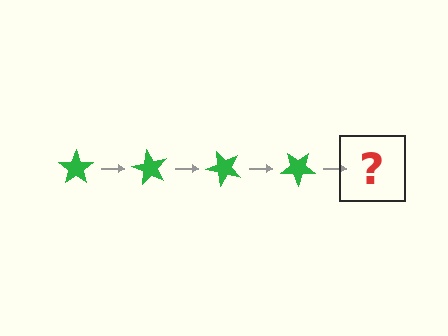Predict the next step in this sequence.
The next step is a green star rotated 240 degrees.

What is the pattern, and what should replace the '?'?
The pattern is that the star rotates 60 degrees each step. The '?' should be a green star rotated 240 degrees.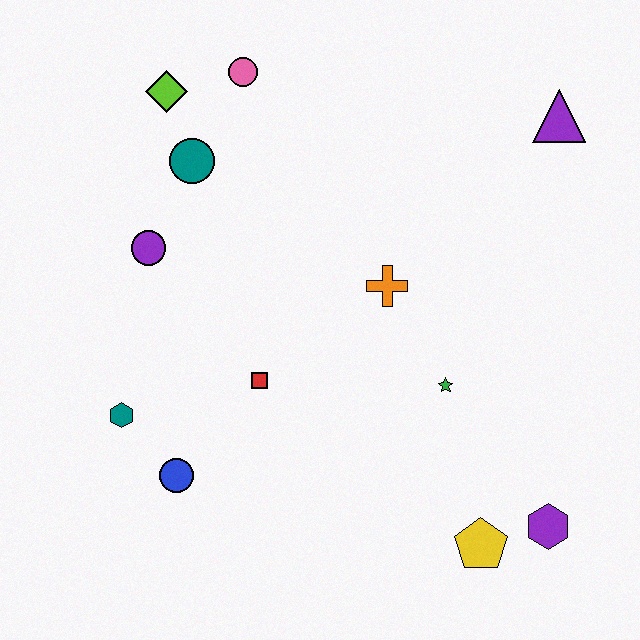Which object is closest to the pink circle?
The lime diamond is closest to the pink circle.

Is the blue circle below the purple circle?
Yes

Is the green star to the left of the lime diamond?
No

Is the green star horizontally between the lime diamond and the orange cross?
No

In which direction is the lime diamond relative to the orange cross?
The lime diamond is to the left of the orange cross.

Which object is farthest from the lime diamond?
The purple hexagon is farthest from the lime diamond.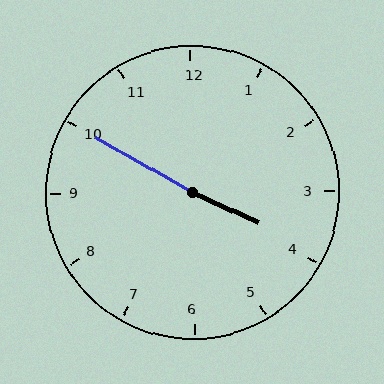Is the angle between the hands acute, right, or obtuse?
It is obtuse.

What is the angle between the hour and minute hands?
Approximately 175 degrees.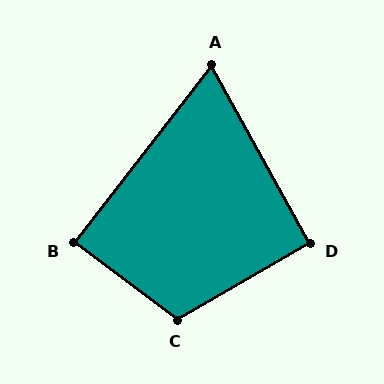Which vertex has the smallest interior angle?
A, at approximately 67 degrees.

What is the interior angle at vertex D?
Approximately 91 degrees (approximately right).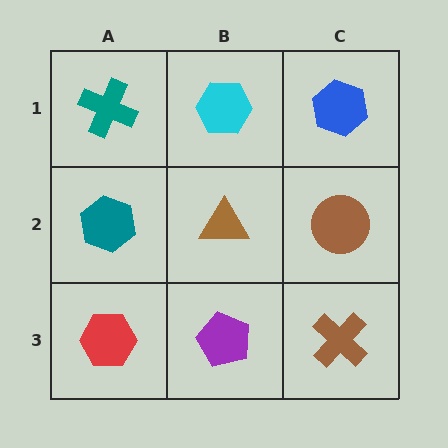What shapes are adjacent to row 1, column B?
A brown triangle (row 2, column B), a teal cross (row 1, column A), a blue hexagon (row 1, column C).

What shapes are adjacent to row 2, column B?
A cyan hexagon (row 1, column B), a purple pentagon (row 3, column B), a teal hexagon (row 2, column A), a brown circle (row 2, column C).